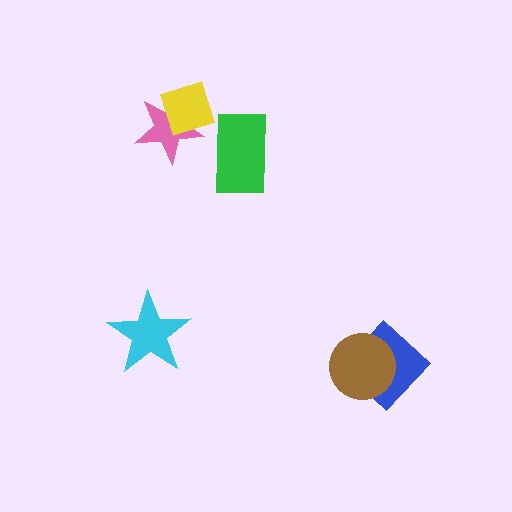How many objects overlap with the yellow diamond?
1 object overlaps with the yellow diamond.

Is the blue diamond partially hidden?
Yes, it is partially covered by another shape.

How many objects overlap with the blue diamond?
1 object overlaps with the blue diamond.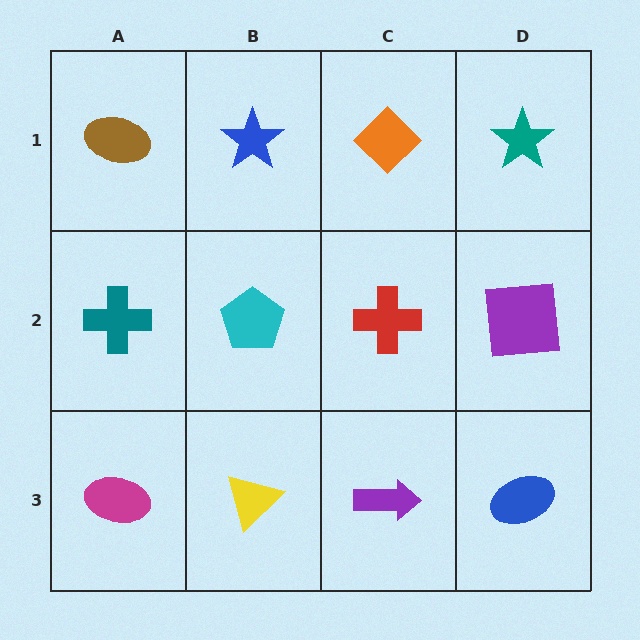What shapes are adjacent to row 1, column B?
A cyan pentagon (row 2, column B), a brown ellipse (row 1, column A), an orange diamond (row 1, column C).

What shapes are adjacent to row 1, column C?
A red cross (row 2, column C), a blue star (row 1, column B), a teal star (row 1, column D).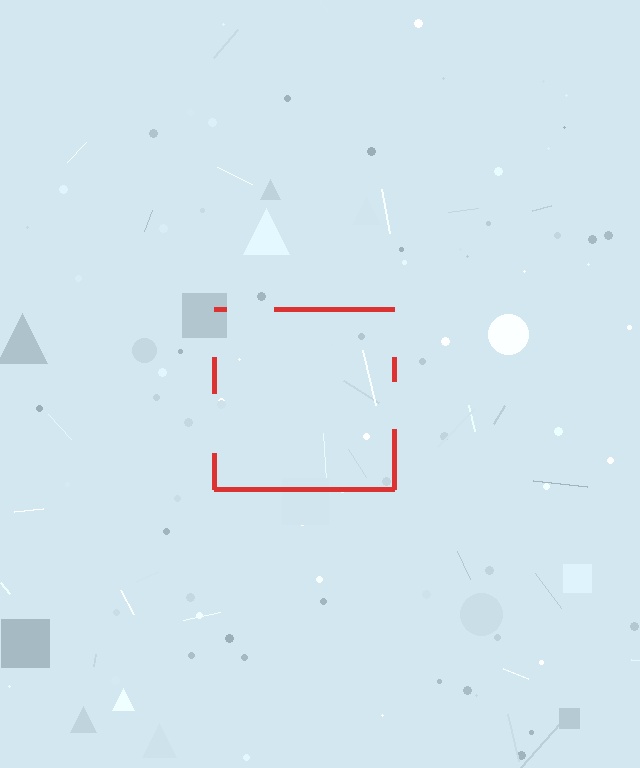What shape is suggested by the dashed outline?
The dashed outline suggests a square.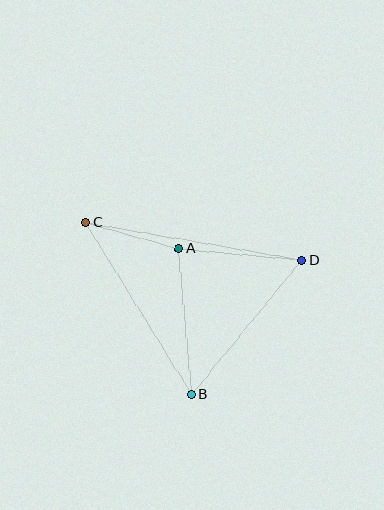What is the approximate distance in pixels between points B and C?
The distance between B and C is approximately 202 pixels.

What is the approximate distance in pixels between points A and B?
The distance between A and B is approximately 146 pixels.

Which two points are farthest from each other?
Points C and D are farthest from each other.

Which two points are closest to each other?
Points A and C are closest to each other.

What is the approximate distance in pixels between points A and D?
The distance between A and D is approximately 124 pixels.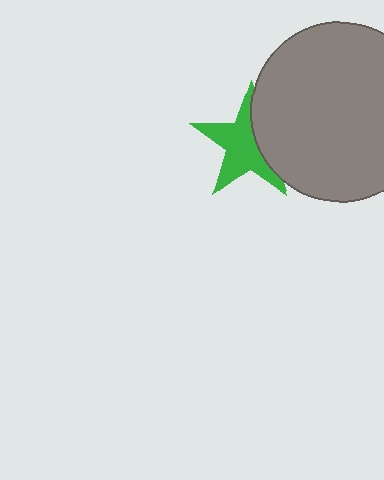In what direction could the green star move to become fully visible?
The green star could move left. That would shift it out from behind the gray circle entirely.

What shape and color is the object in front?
The object in front is a gray circle.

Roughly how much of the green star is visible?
About half of it is visible (roughly 65%).